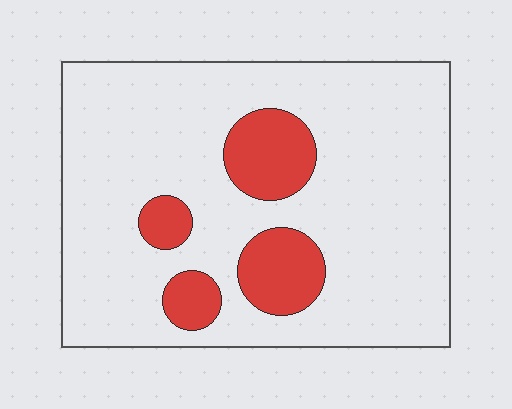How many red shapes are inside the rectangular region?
4.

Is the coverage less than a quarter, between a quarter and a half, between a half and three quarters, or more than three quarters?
Less than a quarter.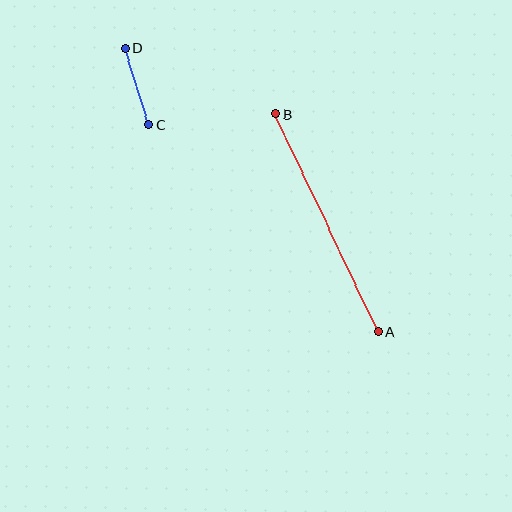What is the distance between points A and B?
The distance is approximately 241 pixels.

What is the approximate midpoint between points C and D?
The midpoint is at approximately (137, 86) pixels.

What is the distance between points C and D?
The distance is approximately 81 pixels.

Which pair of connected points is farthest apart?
Points A and B are farthest apart.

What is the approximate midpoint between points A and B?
The midpoint is at approximately (327, 223) pixels.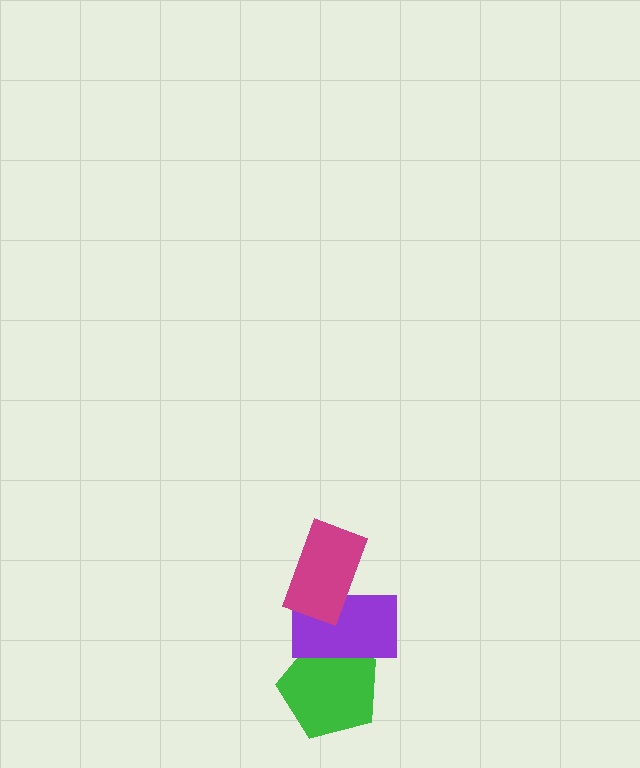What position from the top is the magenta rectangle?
The magenta rectangle is 1st from the top.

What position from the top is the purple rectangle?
The purple rectangle is 2nd from the top.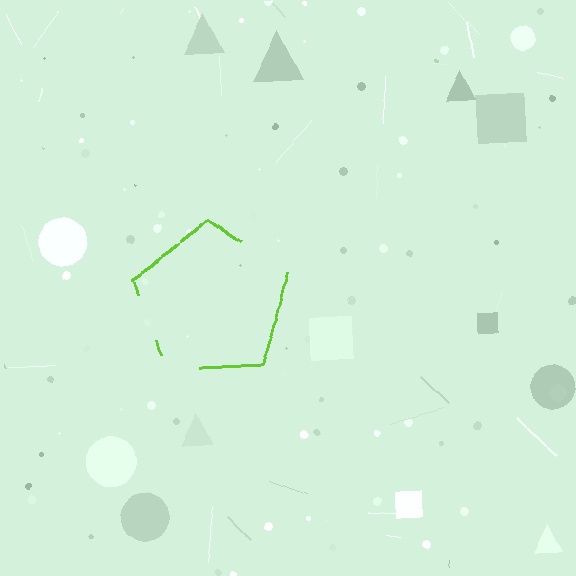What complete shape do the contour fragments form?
The contour fragments form a pentagon.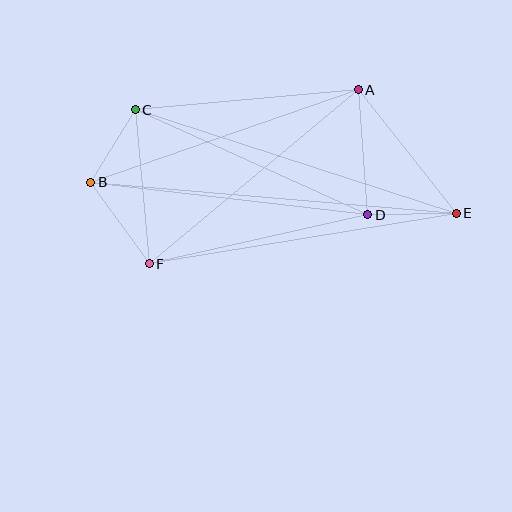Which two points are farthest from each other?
Points B and E are farthest from each other.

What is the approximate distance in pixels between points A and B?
The distance between A and B is approximately 283 pixels.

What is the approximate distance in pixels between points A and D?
The distance between A and D is approximately 125 pixels.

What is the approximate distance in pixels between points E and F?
The distance between E and F is approximately 311 pixels.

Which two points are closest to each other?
Points B and C are closest to each other.